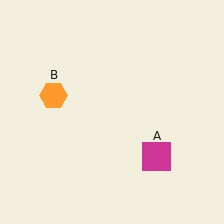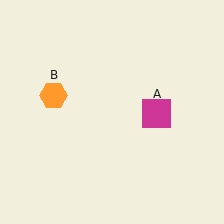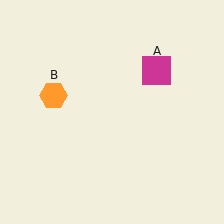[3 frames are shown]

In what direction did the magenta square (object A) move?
The magenta square (object A) moved up.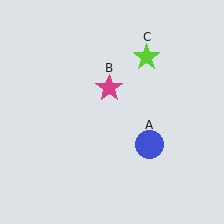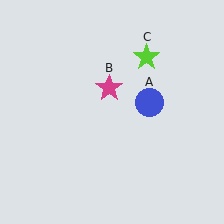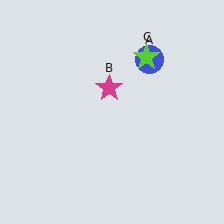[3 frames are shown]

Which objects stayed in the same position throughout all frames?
Magenta star (object B) and lime star (object C) remained stationary.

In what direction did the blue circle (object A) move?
The blue circle (object A) moved up.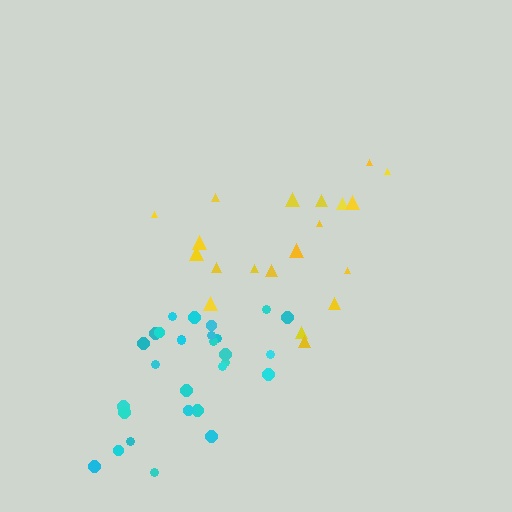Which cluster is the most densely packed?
Cyan.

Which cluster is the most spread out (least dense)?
Yellow.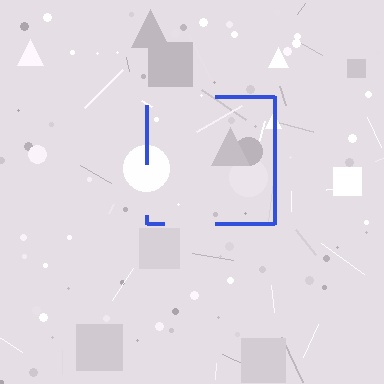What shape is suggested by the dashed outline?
The dashed outline suggests a square.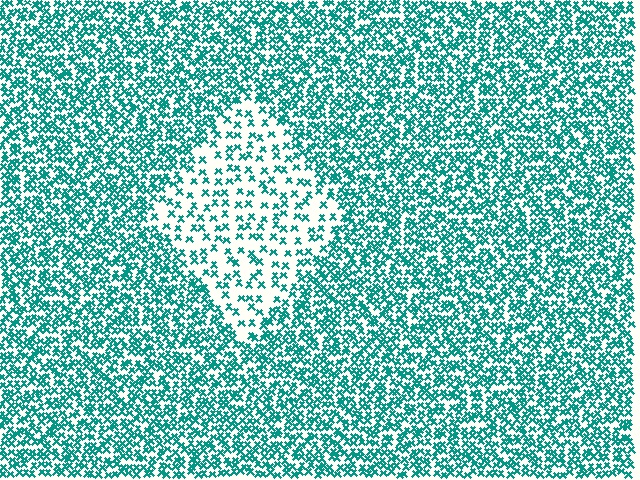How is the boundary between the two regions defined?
The boundary is defined by a change in element density (approximately 2.5x ratio). All elements are the same color, size, and shape.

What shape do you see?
I see a diamond.